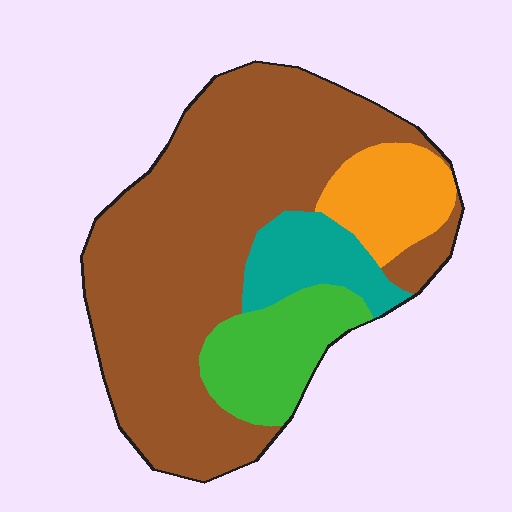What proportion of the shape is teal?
Teal takes up less than a quarter of the shape.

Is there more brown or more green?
Brown.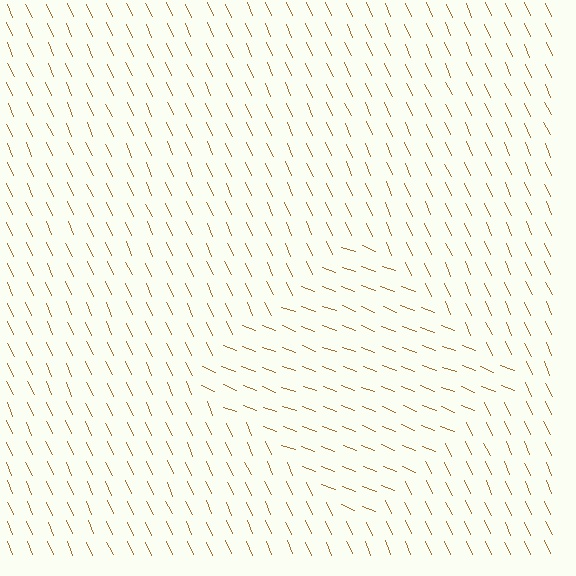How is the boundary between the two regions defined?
The boundary is defined purely by a change in line orientation (approximately 45 degrees difference). All lines are the same color and thickness.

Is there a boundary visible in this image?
Yes, there is a texture boundary formed by a change in line orientation.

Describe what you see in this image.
The image is filled with small brown line segments. A diamond region in the image has lines oriented differently from the surrounding lines, creating a visible texture boundary.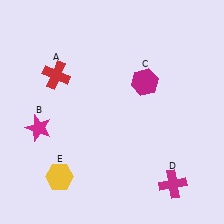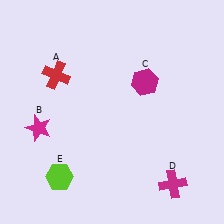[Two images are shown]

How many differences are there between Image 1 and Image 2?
There is 1 difference between the two images.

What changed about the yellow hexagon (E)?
In Image 1, E is yellow. In Image 2, it changed to lime.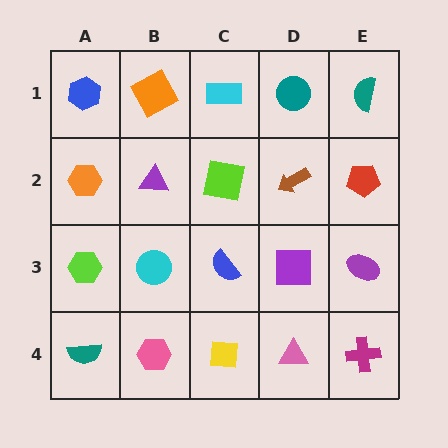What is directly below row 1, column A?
An orange hexagon.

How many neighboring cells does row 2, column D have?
4.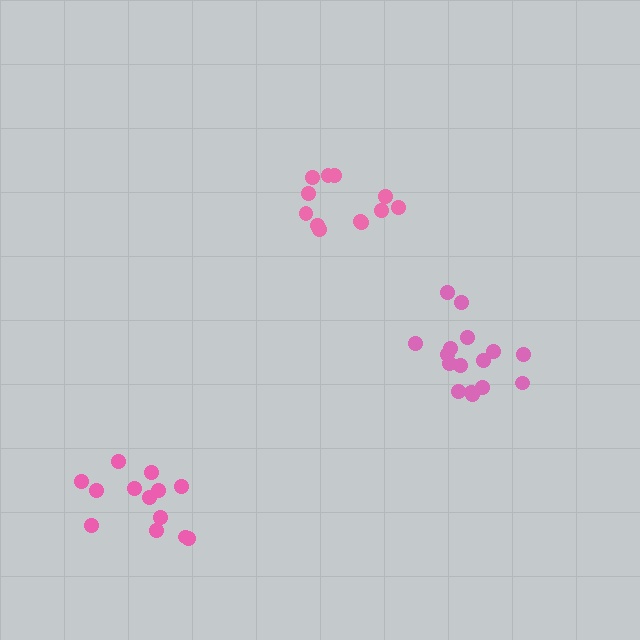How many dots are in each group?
Group 1: 16 dots, Group 2: 13 dots, Group 3: 12 dots (41 total).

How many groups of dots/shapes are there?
There are 3 groups.